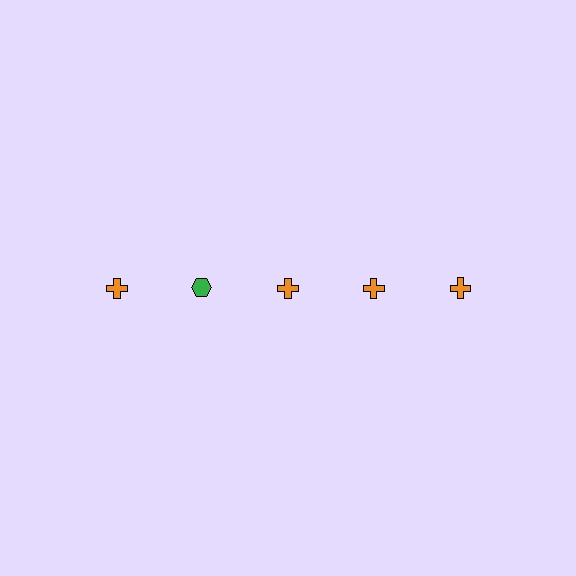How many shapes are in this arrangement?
There are 5 shapes arranged in a grid pattern.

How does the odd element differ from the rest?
It differs in both color (green instead of orange) and shape (hexagon instead of cross).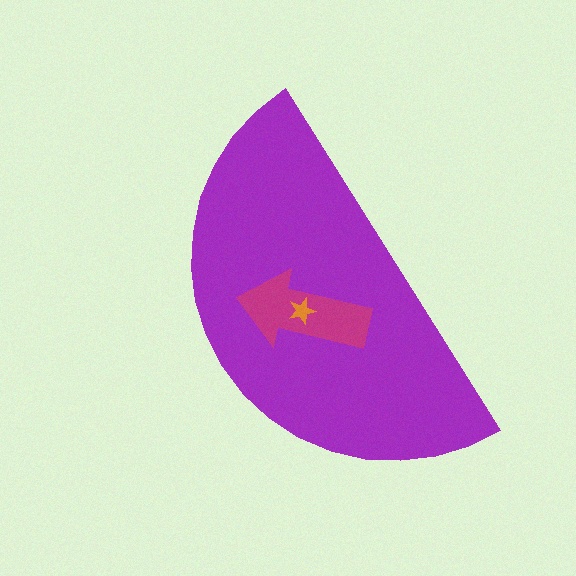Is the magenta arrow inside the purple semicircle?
Yes.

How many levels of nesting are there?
3.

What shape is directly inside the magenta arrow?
The orange star.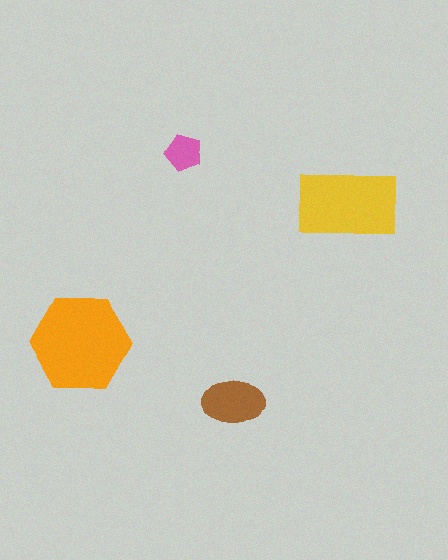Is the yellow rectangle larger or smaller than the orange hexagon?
Smaller.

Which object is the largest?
The orange hexagon.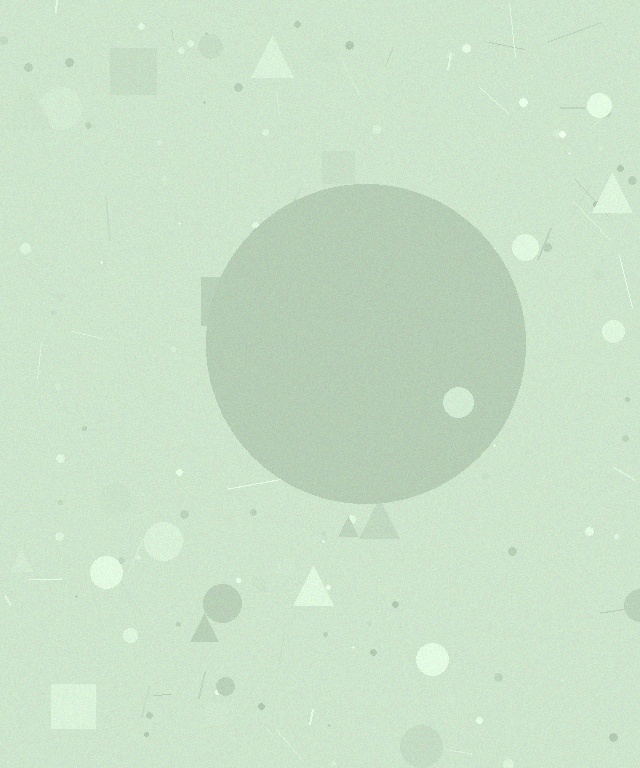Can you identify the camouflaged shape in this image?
The camouflaged shape is a circle.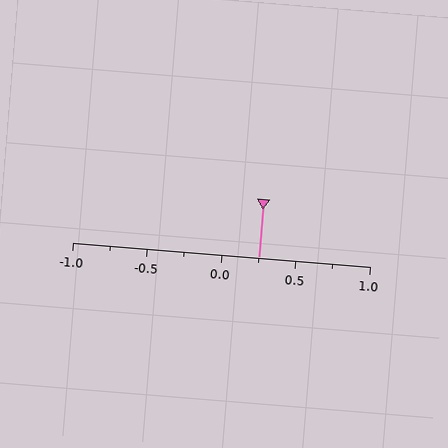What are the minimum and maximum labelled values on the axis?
The axis runs from -1.0 to 1.0.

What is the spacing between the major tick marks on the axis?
The major ticks are spaced 0.5 apart.